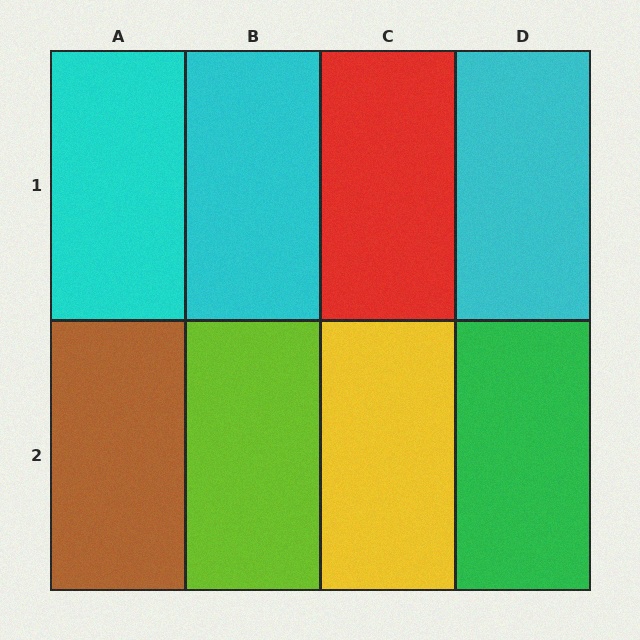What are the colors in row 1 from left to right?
Cyan, cyan, red, cyan.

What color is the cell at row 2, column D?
Green.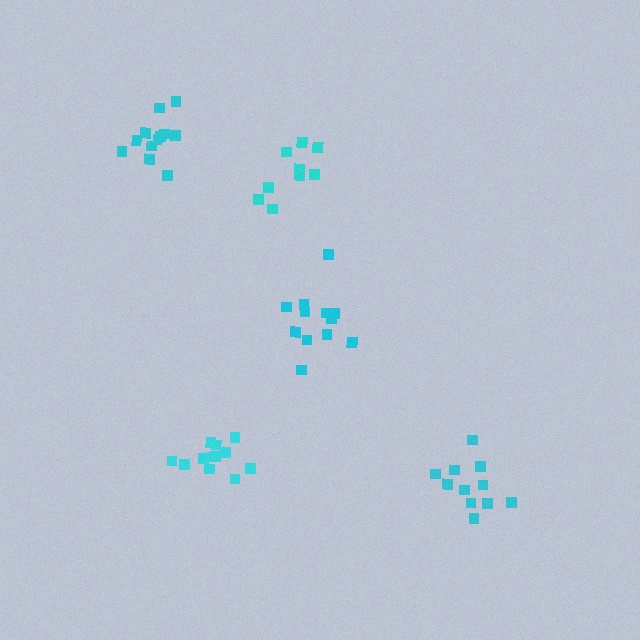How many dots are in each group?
Group 1: 10 dots, Group 2: 12 dots, Group 3: 12 dots, Group 4: 11 dots, Group 5: 12 dots (57 total).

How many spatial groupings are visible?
There are 5 spatial groupings.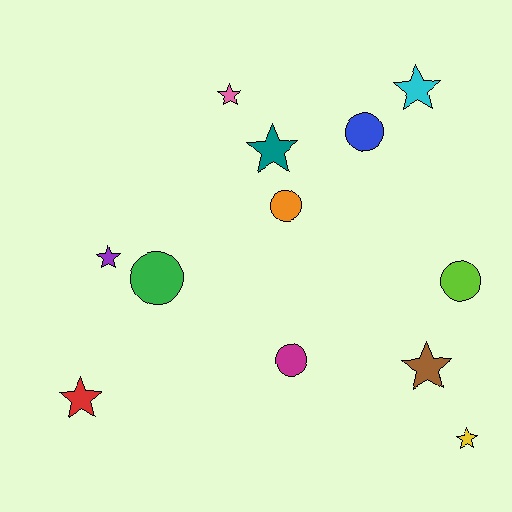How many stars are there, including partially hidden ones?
There are 7 stars.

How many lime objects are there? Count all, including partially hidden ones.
There is 1 lime object.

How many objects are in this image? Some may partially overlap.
There are 12 objects.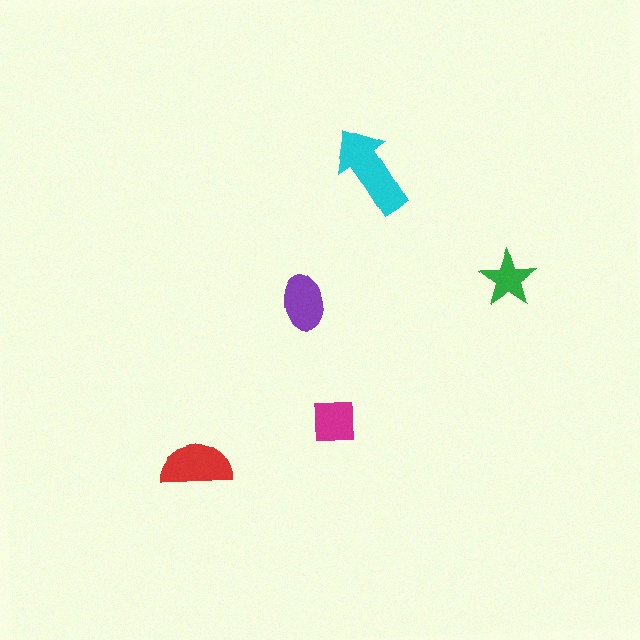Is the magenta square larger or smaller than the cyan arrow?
Smaller.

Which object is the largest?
The cyan arrow.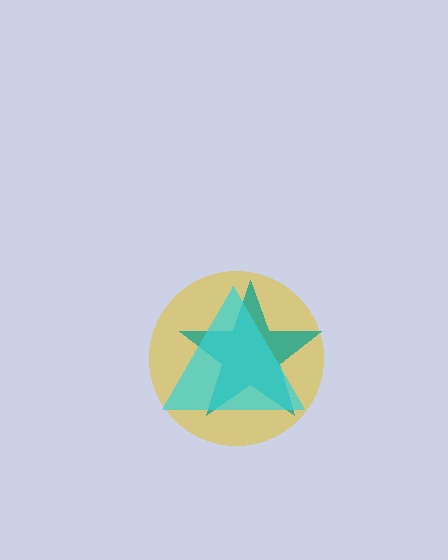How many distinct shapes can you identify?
There are 3 distinct shapes: a yellow circle, a teal star, a cyan triangle.